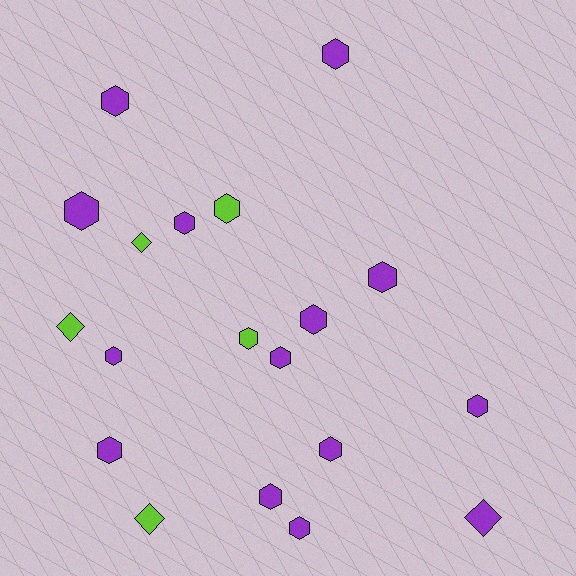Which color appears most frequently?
Purple, with 14 objects.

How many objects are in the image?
There are 19 objects.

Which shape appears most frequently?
Hexagon, with 15 objects.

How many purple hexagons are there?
There are 13 purple hexagons.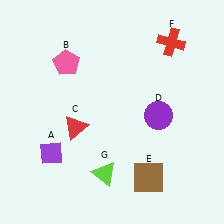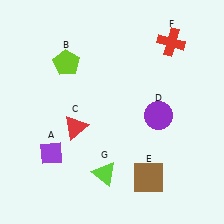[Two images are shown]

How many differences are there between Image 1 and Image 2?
There is 1 difference between the two images.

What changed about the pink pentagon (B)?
In Image 1, B is pink. In Image 2, it changed to lime.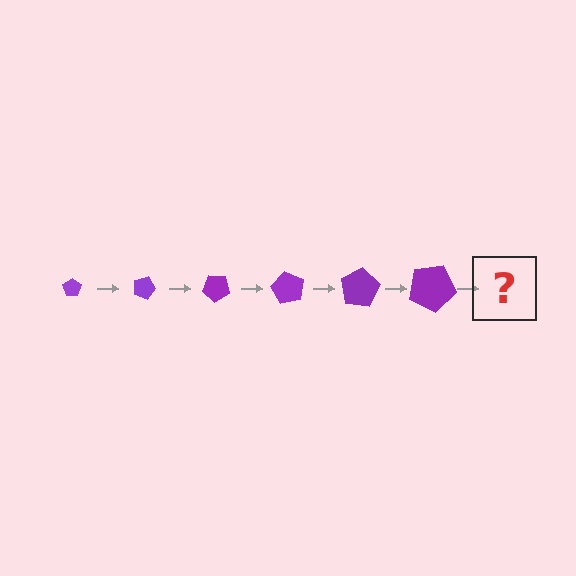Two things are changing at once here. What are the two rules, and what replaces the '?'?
The two rules are that the pentagon grows larger each step and it rotates 20 degrees each step. The '?' should be a pentagon, larger than the previous one and rotated 120 degrees from the start.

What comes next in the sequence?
The next element should be a pentagon, larger than the previous one and rotated 120 degrees from the start.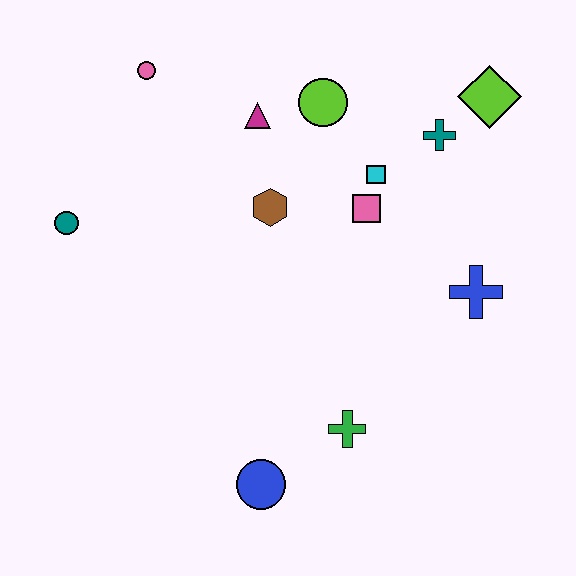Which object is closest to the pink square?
The cyan square is closest to the pink square.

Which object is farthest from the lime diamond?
The blue circle is farthest from the lime diamond.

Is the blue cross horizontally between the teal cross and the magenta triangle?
No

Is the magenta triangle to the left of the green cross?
Yes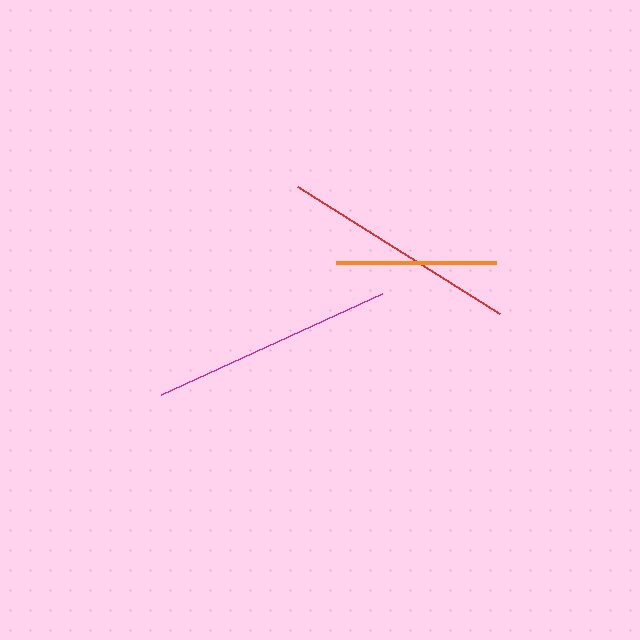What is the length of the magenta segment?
The magenta segment is approximately 244 pixels long.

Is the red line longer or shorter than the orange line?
The red line is longer than the orange line.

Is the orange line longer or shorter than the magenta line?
The magenta line is longer than the orange line.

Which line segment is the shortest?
The orange line is the shortest at approximately 160 pixels.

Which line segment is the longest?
The magenta line is the longest at approximately 244 pixels.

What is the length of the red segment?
The red segment is approximately 238 pixels long.